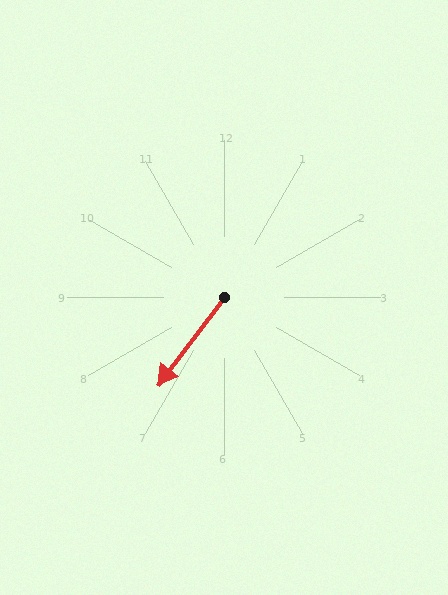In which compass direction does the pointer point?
Southwest.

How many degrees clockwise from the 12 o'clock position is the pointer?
Approximately 217 degrees.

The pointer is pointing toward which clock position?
Roughly 7 o'clock.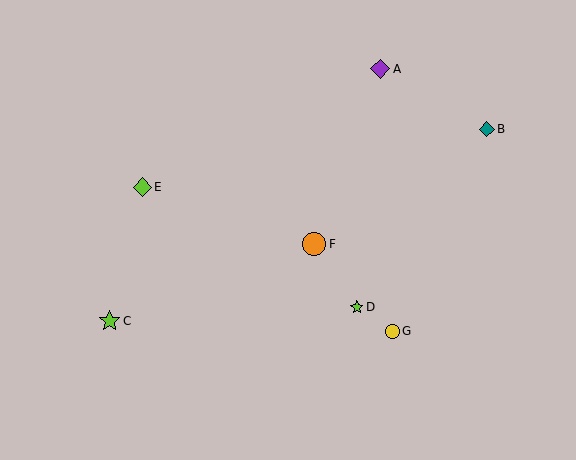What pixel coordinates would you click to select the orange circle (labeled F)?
Click at (314, 244) to select the orange circle F.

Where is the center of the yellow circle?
The center of the yellow circle is at (392, 331).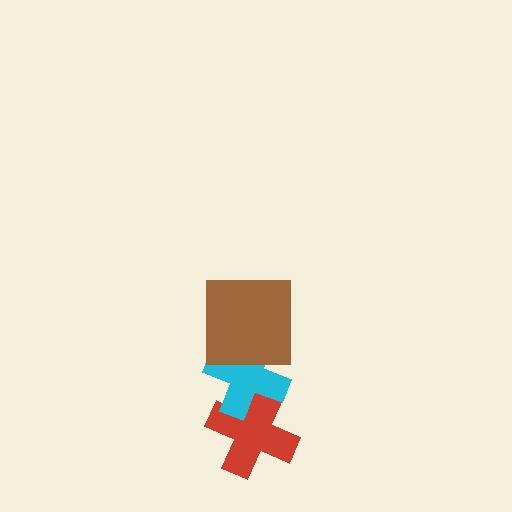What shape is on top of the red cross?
The cyan cross is on top of the red cross.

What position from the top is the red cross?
The red cross is 3rd from the top.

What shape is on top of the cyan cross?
The brown square is on top of the cyan cross.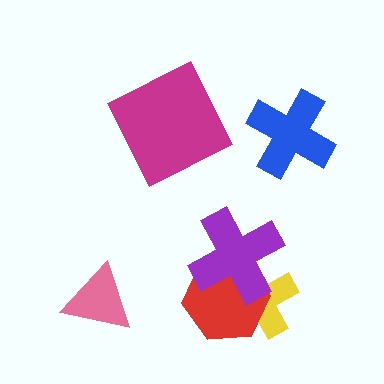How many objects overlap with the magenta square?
0 objects overlap with the magenta square.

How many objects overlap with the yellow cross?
2 objects overlap with the yellow cross.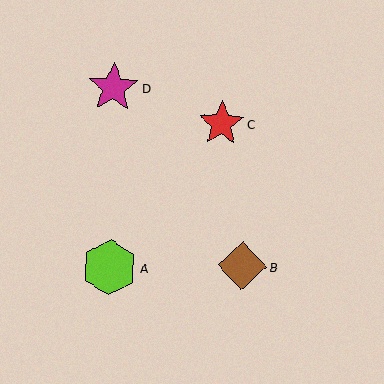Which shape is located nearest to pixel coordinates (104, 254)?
The lime hexagon (labeled A) at (110, 268) is nearest to that location.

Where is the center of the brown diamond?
The center of the brown diamond is at (242, 266).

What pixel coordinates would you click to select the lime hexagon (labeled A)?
Click at (110, 268) to select the lime hexagon A.